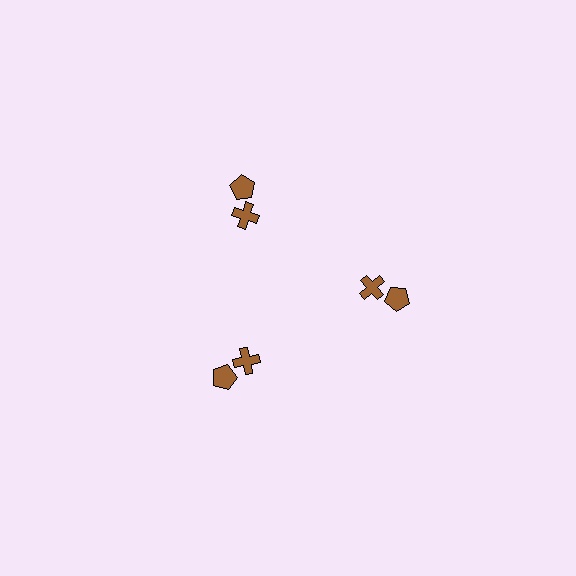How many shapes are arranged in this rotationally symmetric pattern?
There are 6 shapes, arranged in 3 groups of 2.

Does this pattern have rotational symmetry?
Yes, this pattern has 3-fold rotational symmetry. It looks the same after rotating 120 degrees around the center.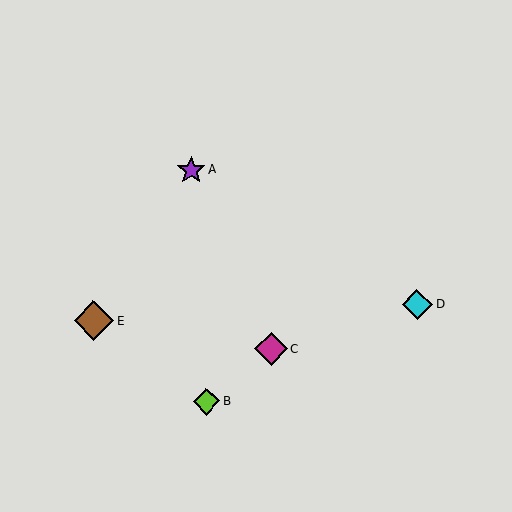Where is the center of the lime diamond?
The center of the lime diamond is at (206, 401).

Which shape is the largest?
The brown diamond (labeled E) is the largest.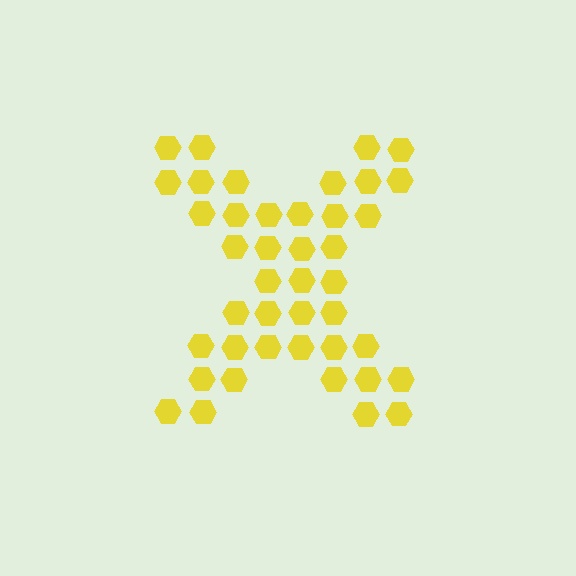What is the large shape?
The large shape is the letter X.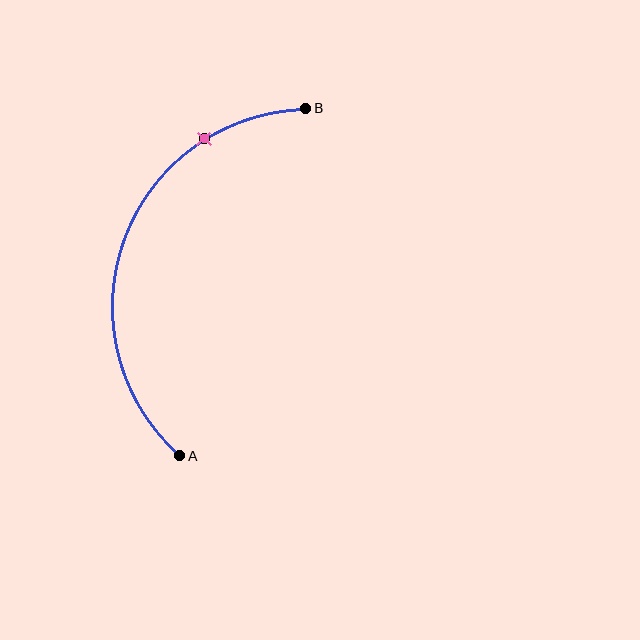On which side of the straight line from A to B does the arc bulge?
The arc bulges to the left of the straight line connecting A and B.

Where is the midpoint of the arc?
The arc midpoint is the point on the curve farthest from the straight line joining A and B. It sits to the left of that line.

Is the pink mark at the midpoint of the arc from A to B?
No. The pink mark lies on the arc but is closer to endpoint B. The arc midpoint would be at the point on the curve equidistant along the arc from both A and B.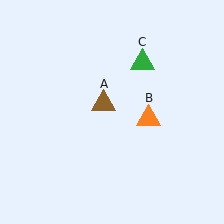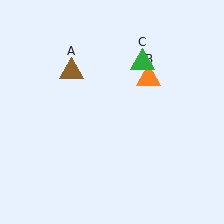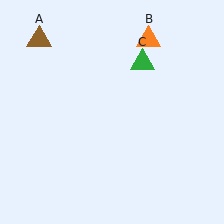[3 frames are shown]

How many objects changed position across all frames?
2 objects changed position: brown triangle (object A), orange triangle (object B).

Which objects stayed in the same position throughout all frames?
Green triangle (object C) remained stationary.